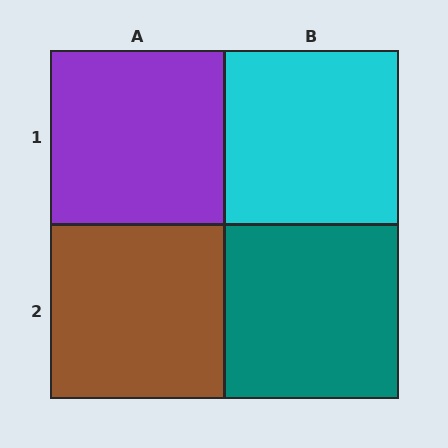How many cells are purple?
1 cell is purple.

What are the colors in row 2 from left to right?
Brown, teal.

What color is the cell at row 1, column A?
Purple.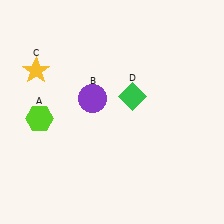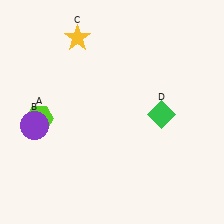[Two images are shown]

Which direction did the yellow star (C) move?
The yellow star (C) moved right.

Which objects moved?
The objects that moved are: the purple circle (B), the yellow star (C), the green diamond (D).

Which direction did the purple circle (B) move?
The purple circle (B) moved left.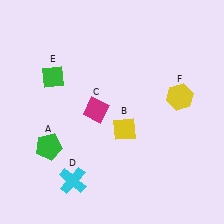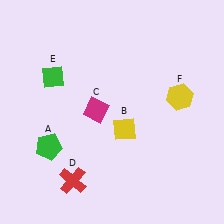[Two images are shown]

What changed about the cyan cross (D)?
In Image 1, D is cyan. In Image 2, it changed to red.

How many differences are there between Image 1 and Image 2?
There is 1 difference between the two images.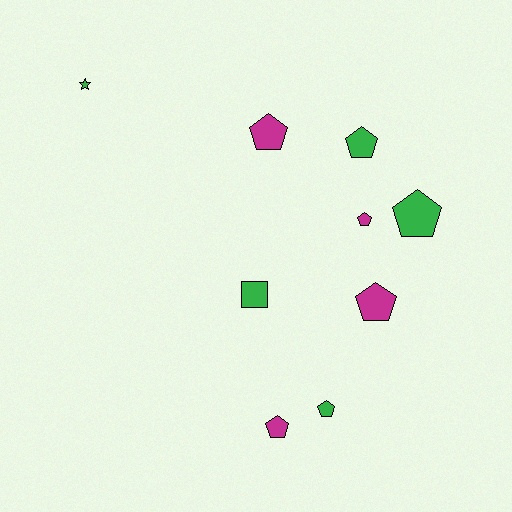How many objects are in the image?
There are 9 objects.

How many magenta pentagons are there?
There are 4 magenta pentagons.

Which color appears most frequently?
Green, with 5 objects.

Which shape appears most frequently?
Pentagon, with 7 objects.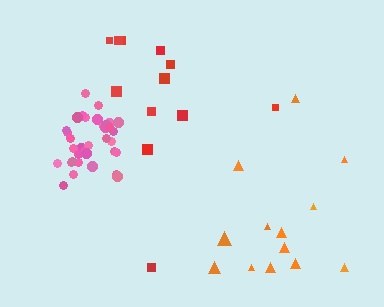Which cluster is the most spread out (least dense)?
Red.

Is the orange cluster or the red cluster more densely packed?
Orange.